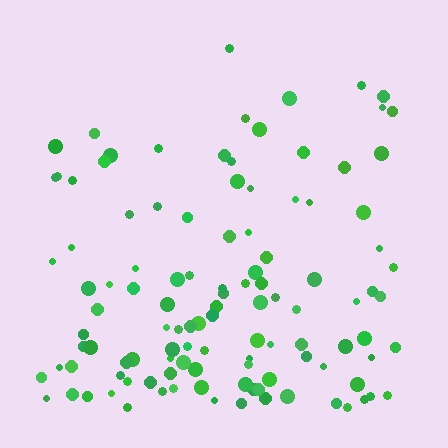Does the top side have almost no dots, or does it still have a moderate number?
Still a moderate number, just noticeably fewer than the bottom.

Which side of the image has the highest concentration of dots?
The bottom.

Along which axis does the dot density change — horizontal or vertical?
Vertical.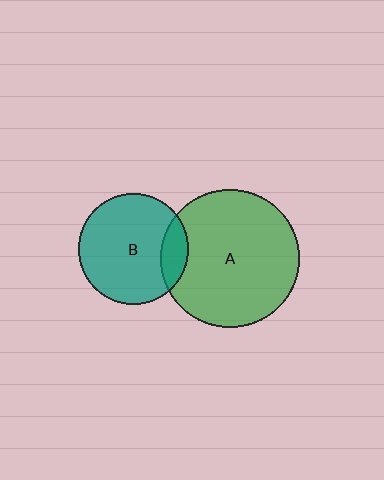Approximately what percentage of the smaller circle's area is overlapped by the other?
Approximately 15%.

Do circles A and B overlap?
Yes.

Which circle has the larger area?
Circle A (green).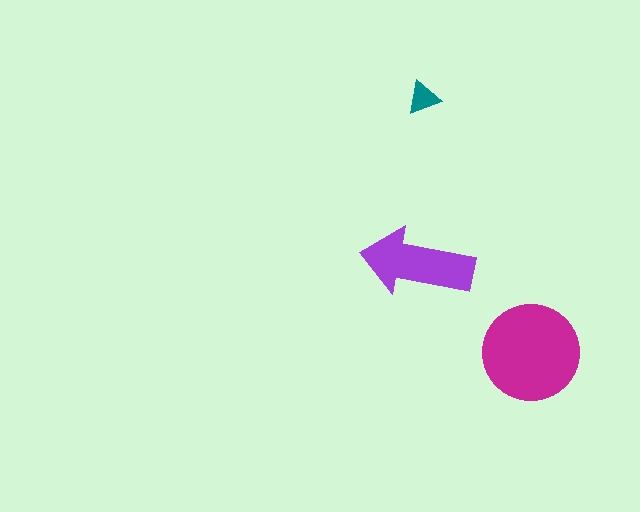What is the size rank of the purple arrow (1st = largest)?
2nd.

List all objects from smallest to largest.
The teal triangle, the purple arrow, the magenta circle.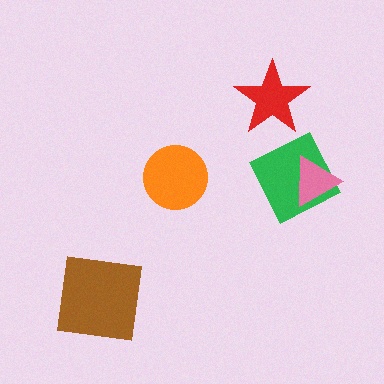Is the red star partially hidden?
No, no other shape covers it.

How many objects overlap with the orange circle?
0 objects overlap with the orange circle.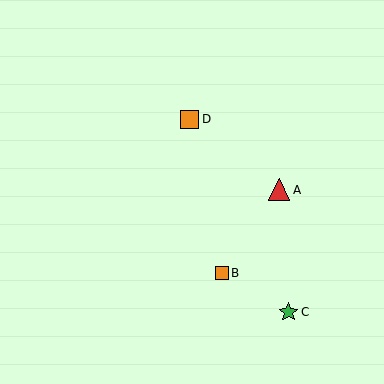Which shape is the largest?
The red triangle (labeled A) is the largest.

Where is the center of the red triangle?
The center of the red triangle is at (279, 190).